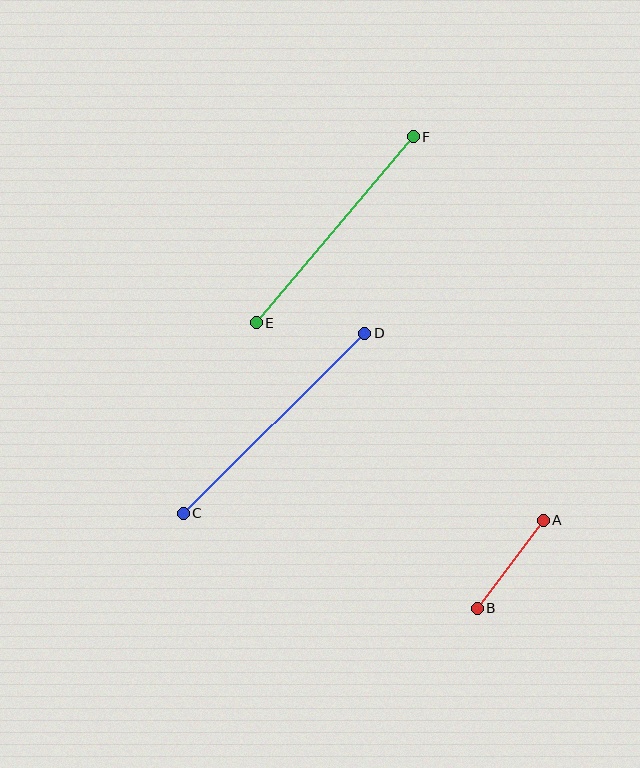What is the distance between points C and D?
The distance is approximately 255 pixels.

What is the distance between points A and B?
The distance is approximately 110 pixels.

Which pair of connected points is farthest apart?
Points C and D are farthest apart.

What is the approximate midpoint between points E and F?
The midpoint is at approximately (335, 230) pixels.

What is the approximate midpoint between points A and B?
The midpoint is at approximately (510, 564) pixels.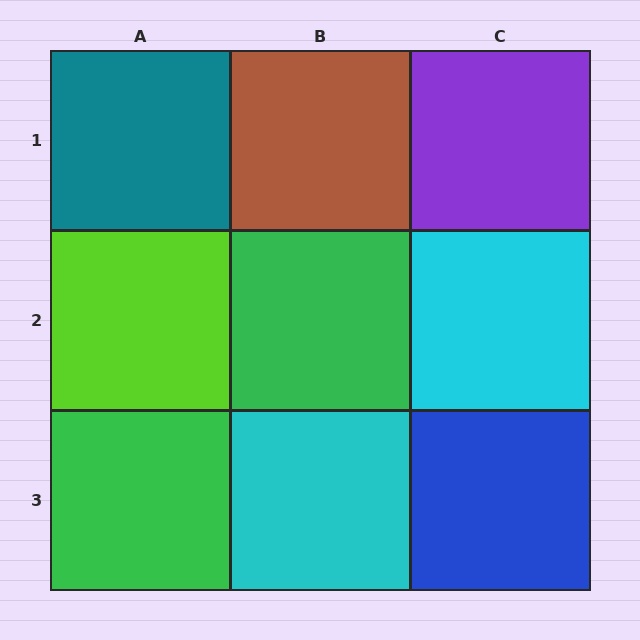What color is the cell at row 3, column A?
Green.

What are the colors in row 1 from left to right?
Teal, brown, purple.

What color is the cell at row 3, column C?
Blue.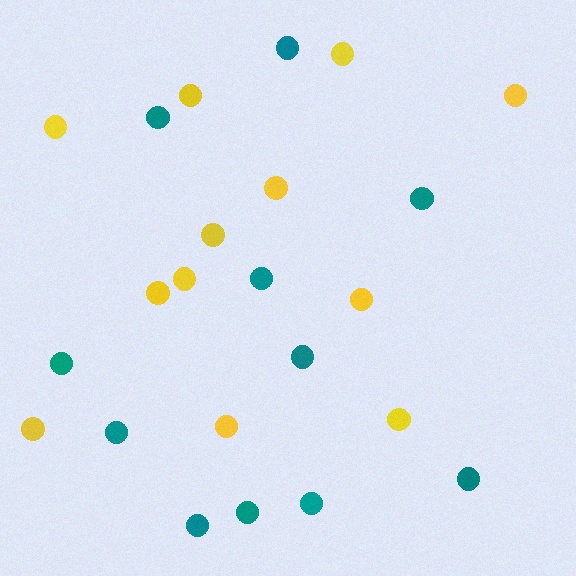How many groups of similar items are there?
There are 2 groups: one group of teal circles (11) and one group of yellow circles (12).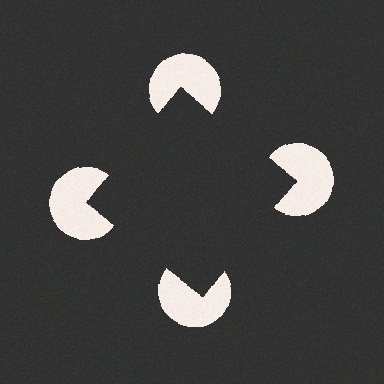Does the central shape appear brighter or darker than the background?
It typically appears slightly darker than the background, even though no actual brightness change is drawn.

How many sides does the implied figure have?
4 sides.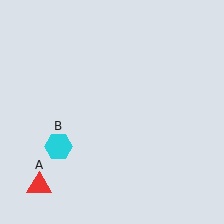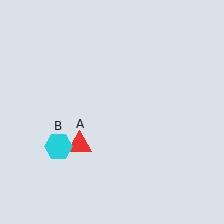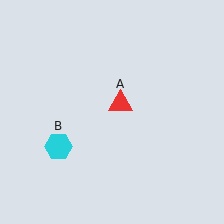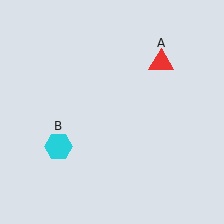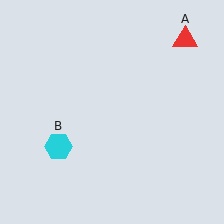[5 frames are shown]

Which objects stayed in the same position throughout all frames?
Cyan hexagon (object B) remained stationary.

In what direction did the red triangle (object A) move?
The red triangle (object A) moved up and to the right.